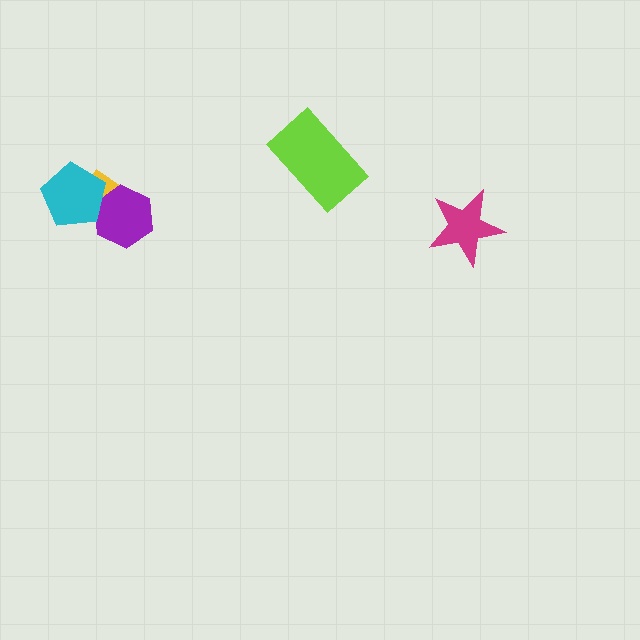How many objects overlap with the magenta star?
0 objects overlap with the magenta star.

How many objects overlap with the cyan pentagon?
2 objects overlap with the cyan pentagon.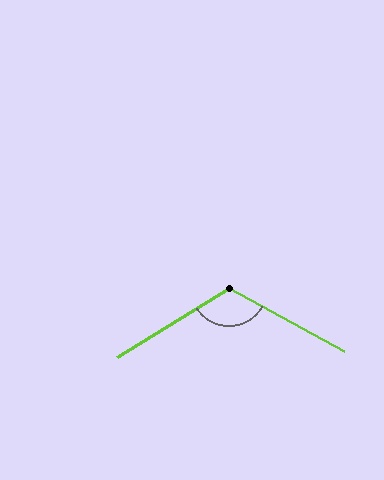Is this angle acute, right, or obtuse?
It is obtuse.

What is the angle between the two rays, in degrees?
Approximately 120 degrees.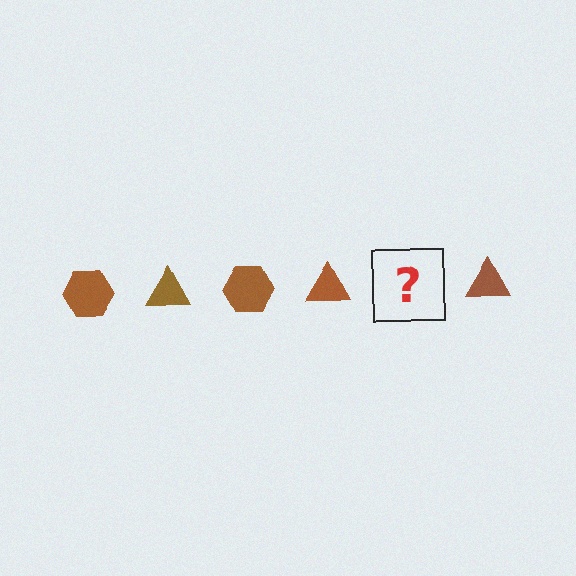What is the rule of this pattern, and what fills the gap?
The rule is that the pattern cycles through hexagon, triangle shapes in brown. The gap should be filled with a brown hexagon.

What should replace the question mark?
The question mark should be replaced with a brown hexagon.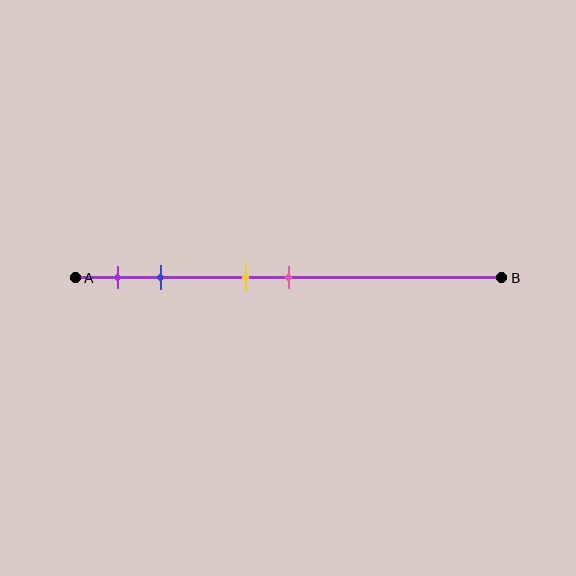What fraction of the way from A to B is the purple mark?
The purple mark is approximately 10% (0.1) of the way from A to B.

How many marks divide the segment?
There are 4 marks dividing the segment.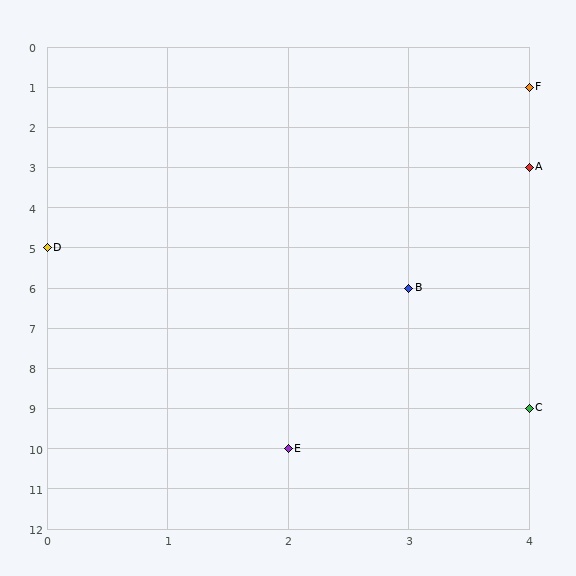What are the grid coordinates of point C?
Point C is at grid coordinates (4, 9).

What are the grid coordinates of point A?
Point A is at grid coordinates (4, 3).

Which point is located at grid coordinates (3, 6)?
Point B is at (3, 6).